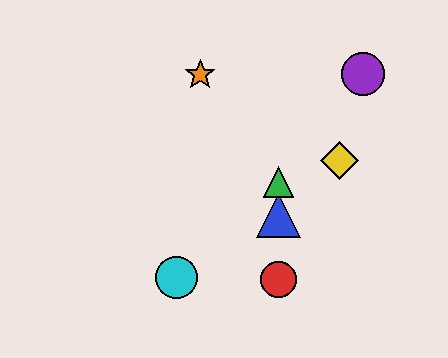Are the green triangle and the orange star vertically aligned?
No, the green triangle is at x≈278 and the orange star is at x≈200.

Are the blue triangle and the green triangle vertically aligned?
Yes, both are at x≈278.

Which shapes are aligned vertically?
The red circle, the blue triangle, the green triangle are aligned vertically.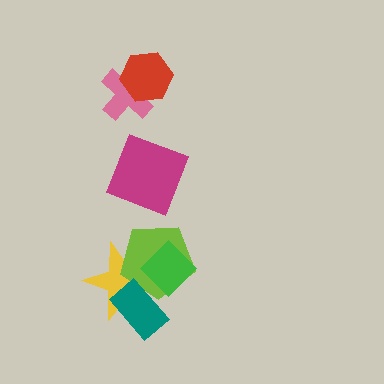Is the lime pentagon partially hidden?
Yes, it is partially covered by another shape.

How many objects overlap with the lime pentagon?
3 objects overlap with the lime pentagon.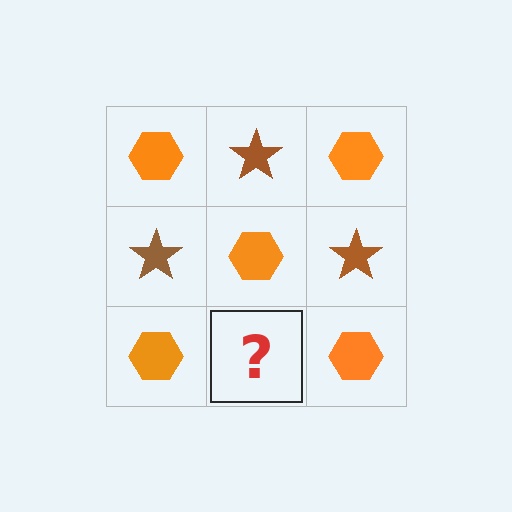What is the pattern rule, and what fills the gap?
The rule is that it alternates orange hexagon and brown star in a checkerboard pattern. The gap should be filled with a brown star.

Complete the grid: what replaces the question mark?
The question mark should be replaced with a brown star.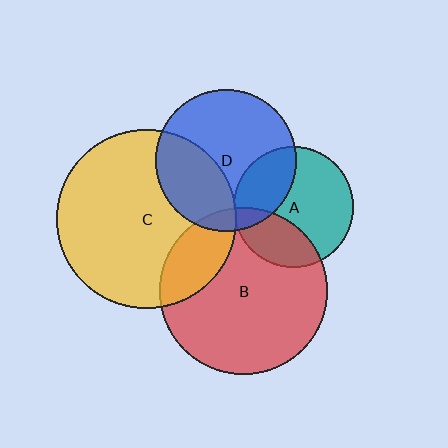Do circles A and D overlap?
Yes.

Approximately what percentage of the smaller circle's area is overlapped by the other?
Approximately 30%.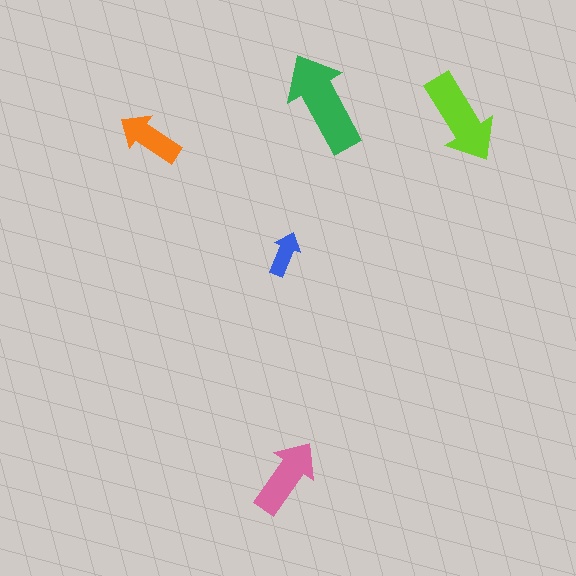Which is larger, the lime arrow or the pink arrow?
The lime one.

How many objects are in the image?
There are 5 objects in the image.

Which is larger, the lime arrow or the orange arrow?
The lime one.